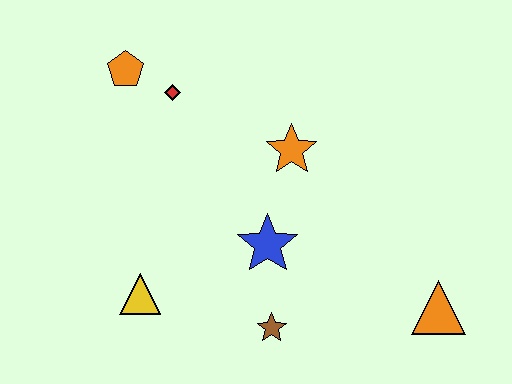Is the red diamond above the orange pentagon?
No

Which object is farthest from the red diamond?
The orange triangle is farthest from the red diamond.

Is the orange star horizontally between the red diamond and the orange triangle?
Yes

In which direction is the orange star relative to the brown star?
The orange star is above the brown star.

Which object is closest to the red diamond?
The orange pentagon is closest to the red diamond.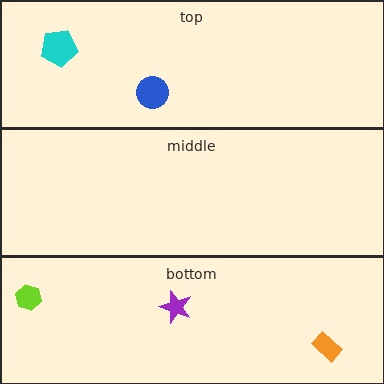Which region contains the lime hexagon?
The bottom region.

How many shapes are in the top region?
2.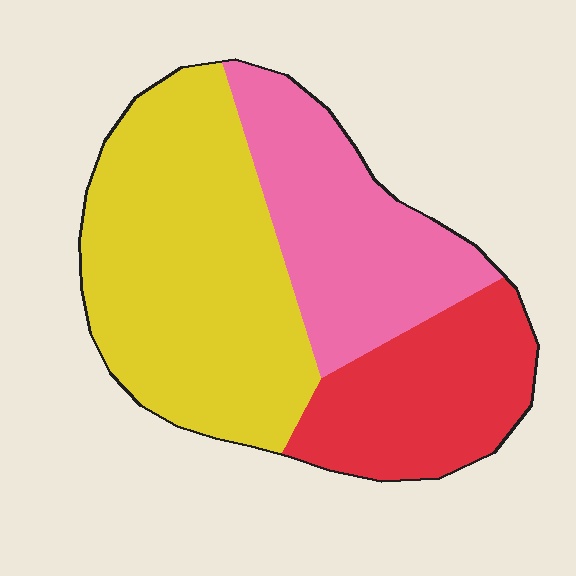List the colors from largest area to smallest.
From largest to smallest: yellow, pink, red.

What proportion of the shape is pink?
Pink covers around 30% of the shape.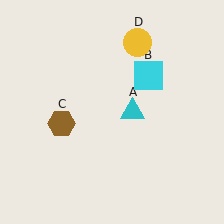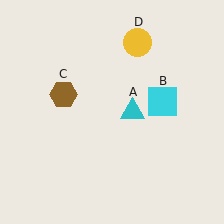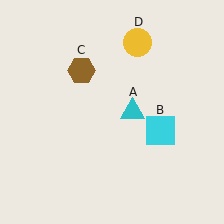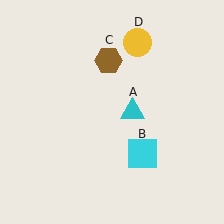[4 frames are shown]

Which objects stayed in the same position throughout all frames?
Cyan triangle (object A) and yellow circle (object D) remained stationary.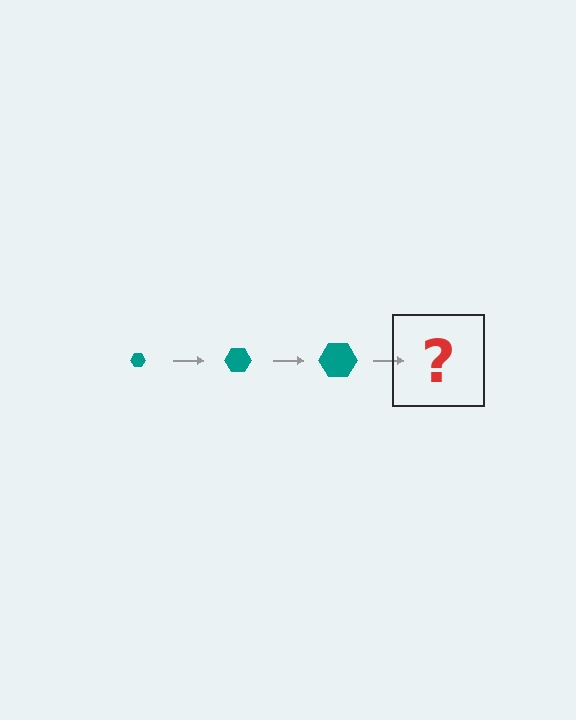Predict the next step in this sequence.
The next step is a teal hexagon, larger than the previous one.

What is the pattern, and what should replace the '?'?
The pattern is that the hexagon gets progressively larger each step. The '?' should be a teal hexagon, larger than the previous one.